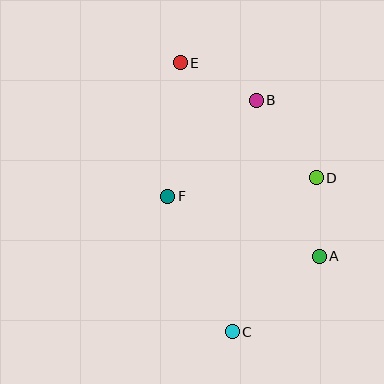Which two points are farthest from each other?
Points C and E are farthest from each other.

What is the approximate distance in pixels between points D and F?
The distance between D and F is approximately 150 pixels.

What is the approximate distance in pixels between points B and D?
The distance between B and D is approximately 98 pixels.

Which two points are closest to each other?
Points A and D are closest to each other.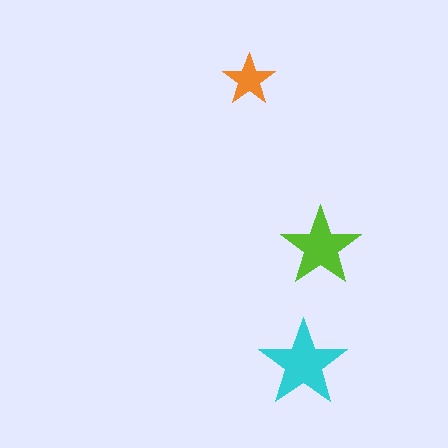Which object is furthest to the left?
The orange star is leftmost.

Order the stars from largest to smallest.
the cyan one, the lime one, the orange one.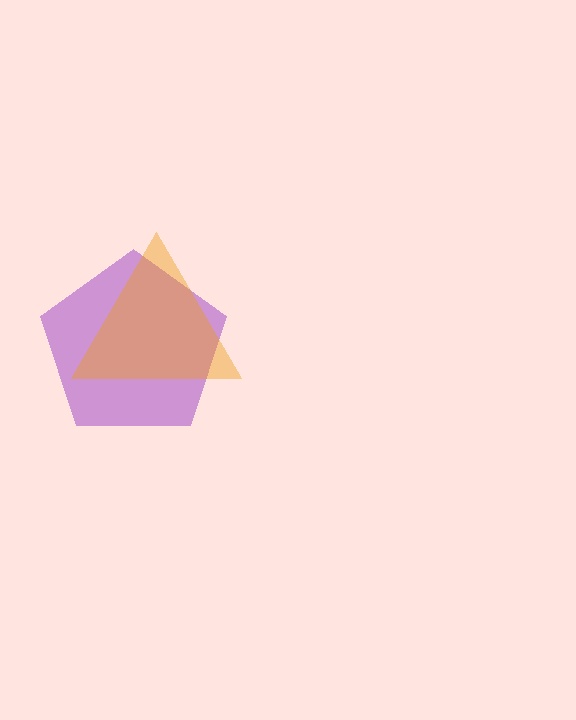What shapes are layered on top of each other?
The layered shapes are: a purple pentagon, an orange triangle.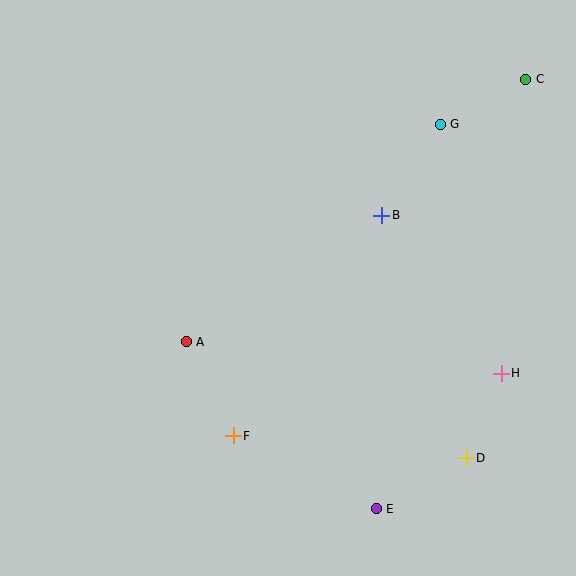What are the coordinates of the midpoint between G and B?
The midpoint between G and B is at (411, 170).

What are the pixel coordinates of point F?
Point F is at (233, 436).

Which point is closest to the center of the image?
Point A at (186, 342) is closest to the center.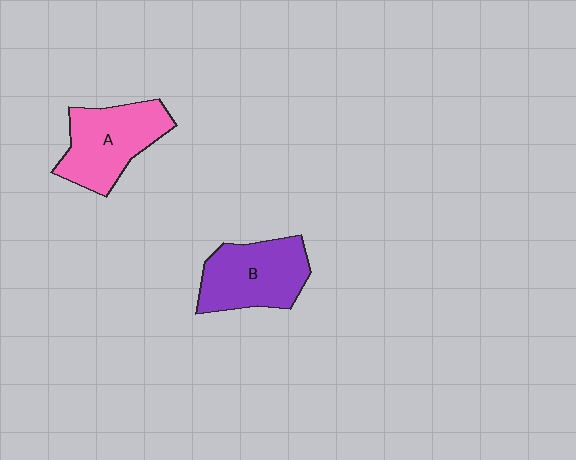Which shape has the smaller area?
Shape A (pink).